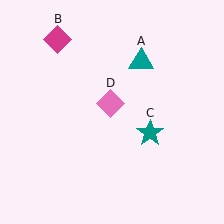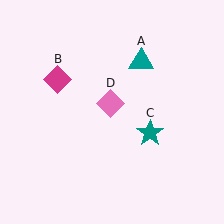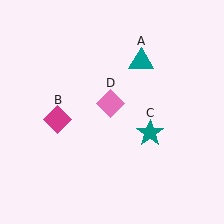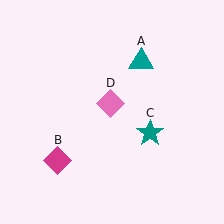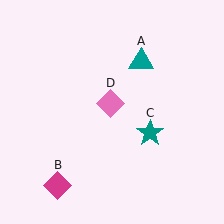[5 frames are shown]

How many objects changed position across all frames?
1 object changed position: magenta diamond (object B).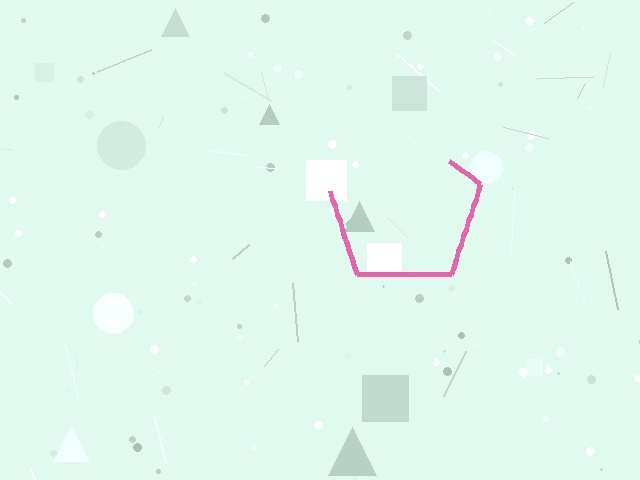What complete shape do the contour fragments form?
The contour fragments form a pentagon.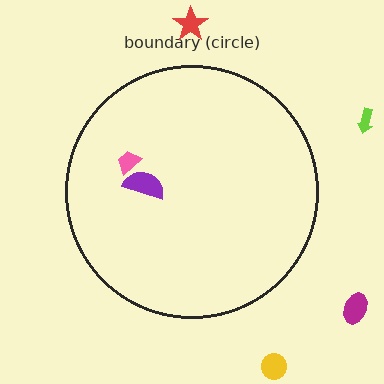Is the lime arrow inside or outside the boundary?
Outside.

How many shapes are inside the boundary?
2 inside, 4 outside.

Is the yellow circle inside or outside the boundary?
Outside.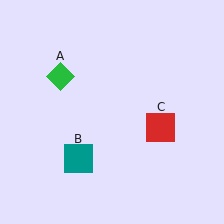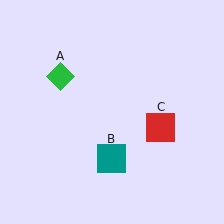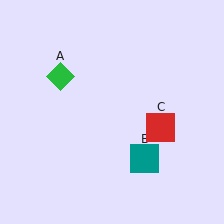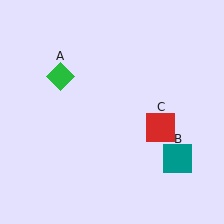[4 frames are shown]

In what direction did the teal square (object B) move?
The teal square (object B) moved right.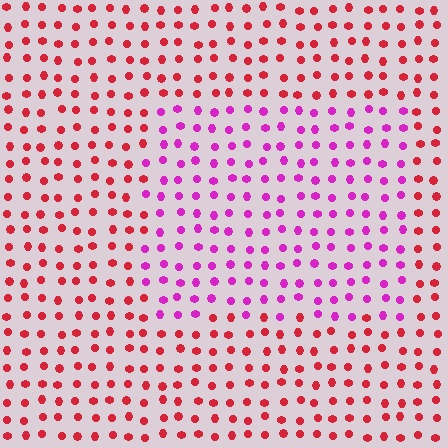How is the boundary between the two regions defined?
The boundary is defined purely by a slight shift in hue (about 47 degrees). Spacing, size, and orientation are identical on both sides.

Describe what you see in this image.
The image is filled with small red elements in a uniform arrangement. A rectangle-shaped region is visible where the elements are tinted to a slightly different hue, forming a subtle color boundary.